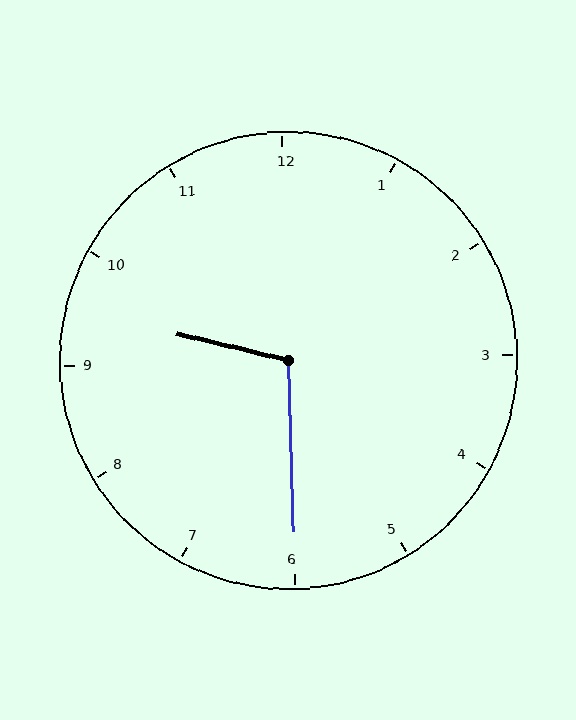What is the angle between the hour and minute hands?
Approximately 105 degrees.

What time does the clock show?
9:30.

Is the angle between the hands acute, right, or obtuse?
It is obtuse.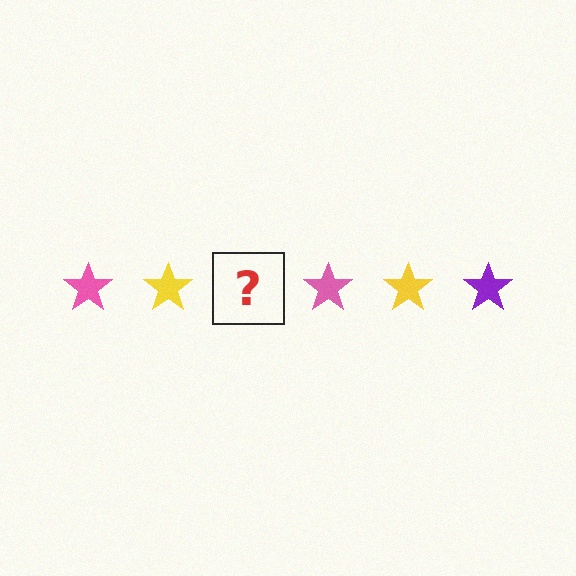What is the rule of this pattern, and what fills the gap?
The rule is that the pattern cycles through pink, yellow, purple stars. The gap should be filled with a purple star.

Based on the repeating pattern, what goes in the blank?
The blank should be a purple star.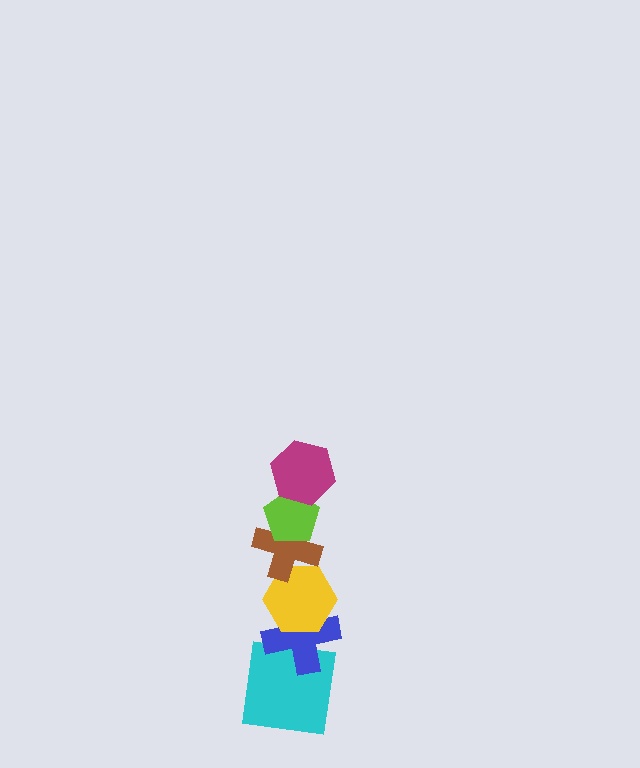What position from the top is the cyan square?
The cyan square is 6th from the top.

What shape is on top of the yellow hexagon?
The brown cross is on top of the yellow hexagon.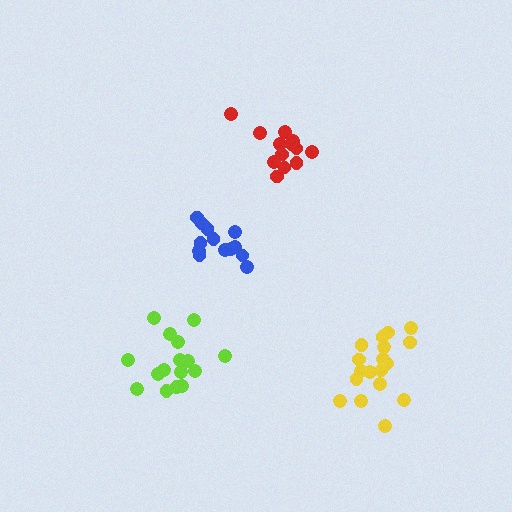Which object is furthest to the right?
The yellow cluster is rightmost.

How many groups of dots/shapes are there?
There are 4 groups.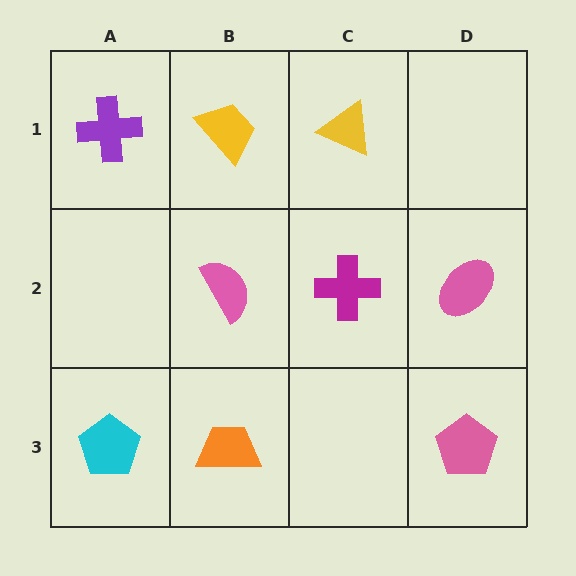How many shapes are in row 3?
3 shapes.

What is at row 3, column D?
A pink pentagon.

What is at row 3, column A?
A cyan pentagon.